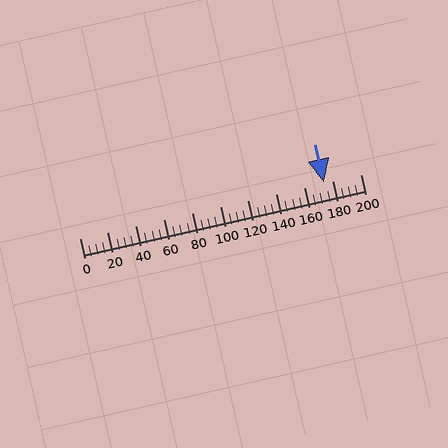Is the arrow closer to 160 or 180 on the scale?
The arrow is closer to 180.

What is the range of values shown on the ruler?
The ruler shows values from 0 to 200.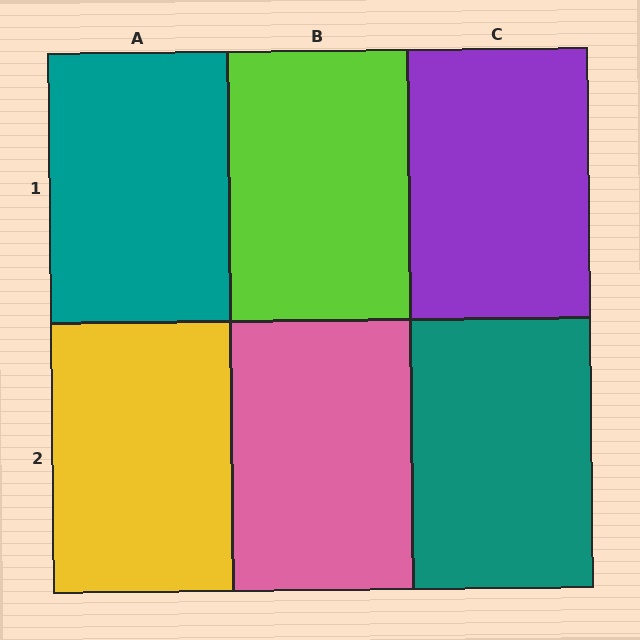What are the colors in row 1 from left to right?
Teal, lime, purple.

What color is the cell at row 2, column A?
Yellow.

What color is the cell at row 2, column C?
Teal.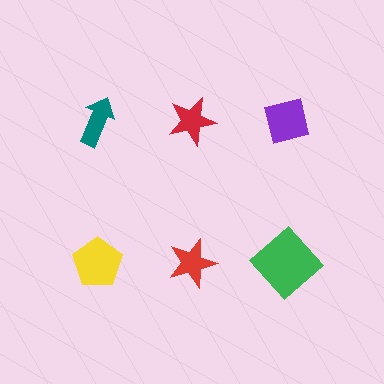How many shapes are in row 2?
3 shapes.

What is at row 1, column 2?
A red star.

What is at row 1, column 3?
A purple square.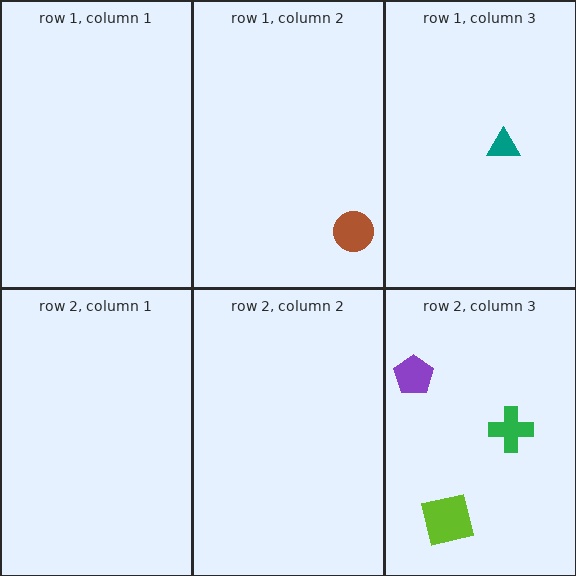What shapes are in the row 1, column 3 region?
The teal triangle.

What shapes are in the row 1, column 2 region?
The brown circle.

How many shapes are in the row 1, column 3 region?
1.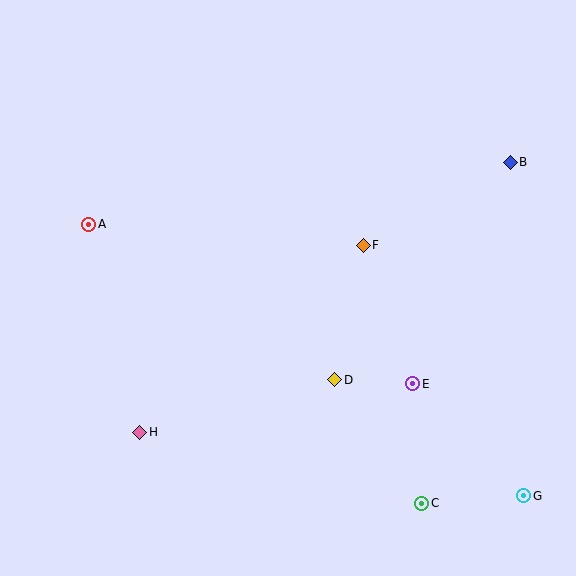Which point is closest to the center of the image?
Point F at (363, 245) is closest to the center.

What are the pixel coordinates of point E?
Point E is at (413, 384).